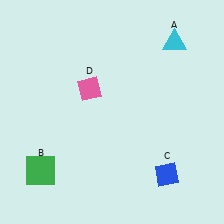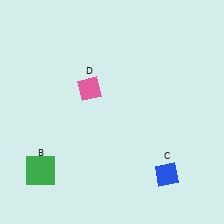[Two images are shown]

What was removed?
The cyan triangle (A) was removed in Image 2.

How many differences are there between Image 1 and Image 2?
There is 1 difference between the two images.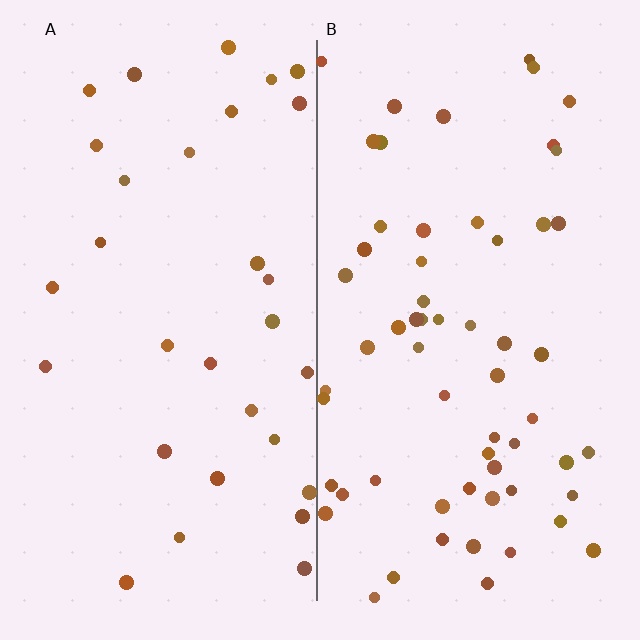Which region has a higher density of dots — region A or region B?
B (the right).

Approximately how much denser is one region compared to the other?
Approximately 2.0× — region B over region A.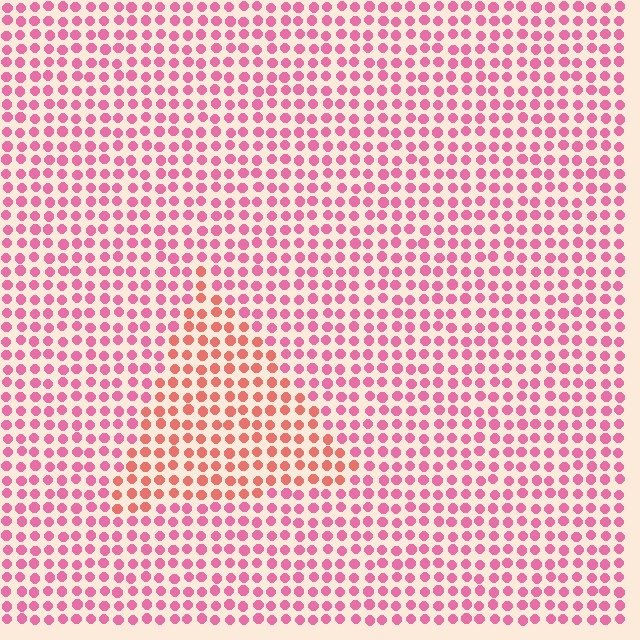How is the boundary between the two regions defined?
The boundary is defined purely by a slight shift in hue (about 31 degrees). Spacing, size, and orientation are identical on both sides.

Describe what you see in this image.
The image is filled with small pink elements in a uniform arrangement. A triangle-shaped region is visible where the elements are tinted to a slightly different hue, forming a subtle color boundary.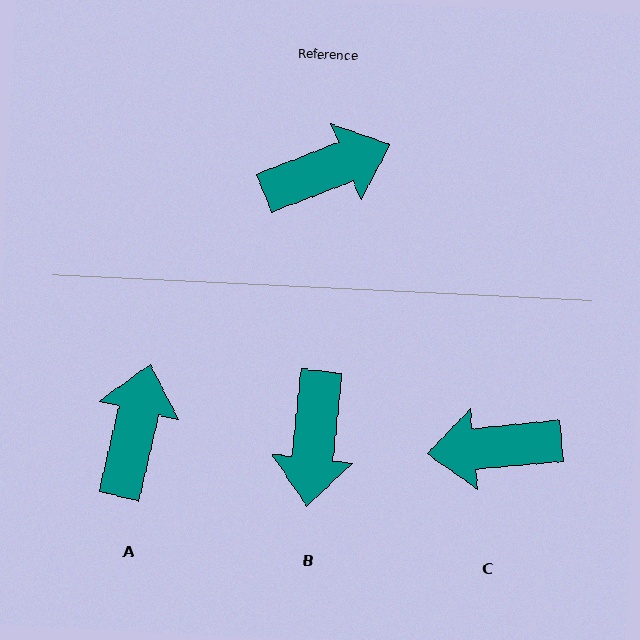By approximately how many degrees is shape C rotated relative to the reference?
Approximately 164 degrees counter-clockwise.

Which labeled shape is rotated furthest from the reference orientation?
C, about 164 degrees away.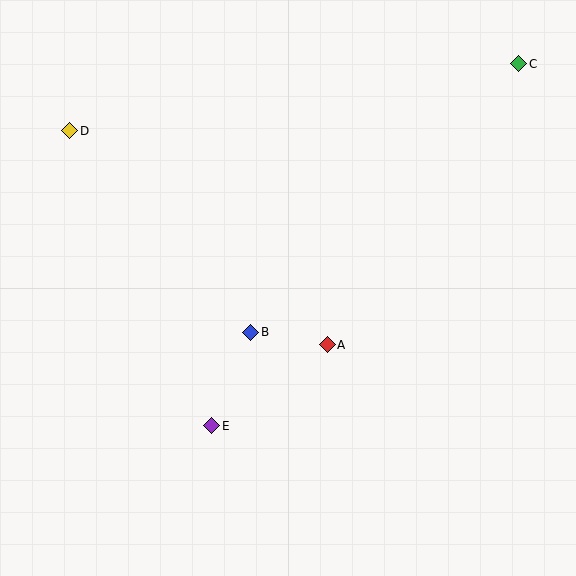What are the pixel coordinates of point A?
Point A is at (327, 345).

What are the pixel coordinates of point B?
Point B is at (251, 332).